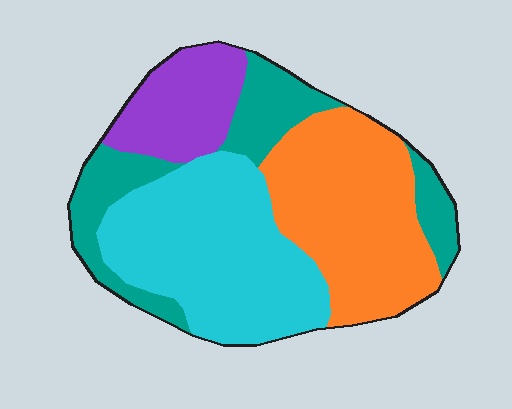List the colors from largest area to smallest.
From largest to smallest: cyan, orange, teal, purple.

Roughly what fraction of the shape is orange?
Orange takes up about one third (1/3) of the shape.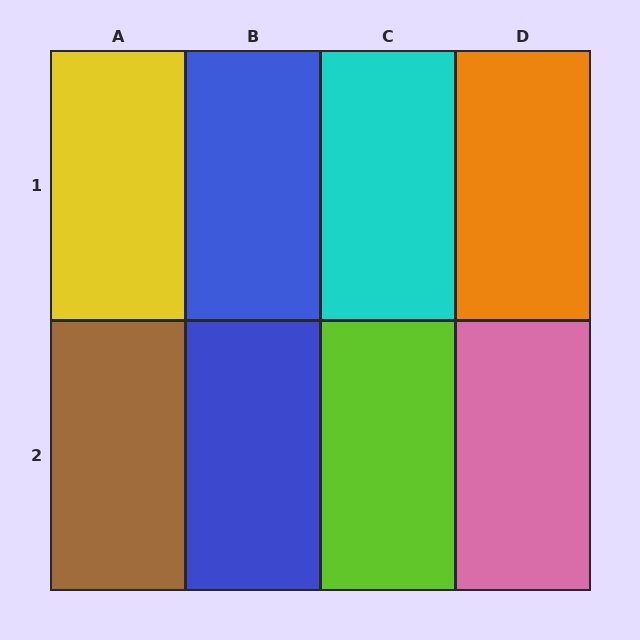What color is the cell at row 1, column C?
Cyan.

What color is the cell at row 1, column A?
Yellow.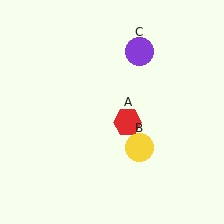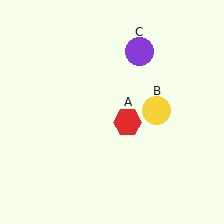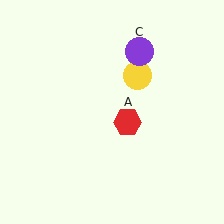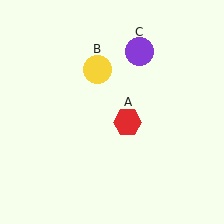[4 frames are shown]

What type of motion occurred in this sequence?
The yellow circle (object B) rotated counterclockwise around the center of the scene.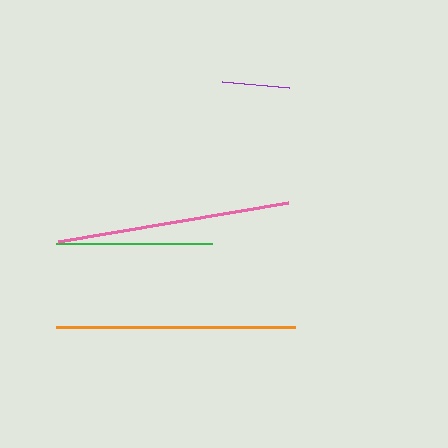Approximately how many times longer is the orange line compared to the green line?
The orange line is approximately 1.5 times the length of the green line.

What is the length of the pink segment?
The pink segment is approximately 234 pixels long.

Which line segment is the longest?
The orange line is the longest at approximately 239 pixels.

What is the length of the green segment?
The green segment is approximately 156 pixels long.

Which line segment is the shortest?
The purple line is the shortest at approximately 68 pixels.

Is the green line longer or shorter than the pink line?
The pink line is longer than the green line.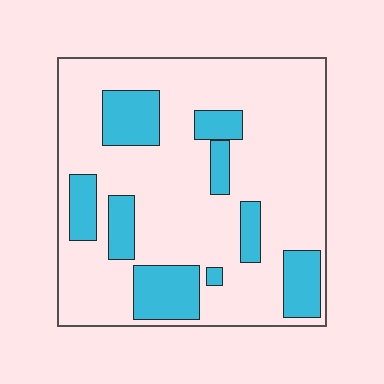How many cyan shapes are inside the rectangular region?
9.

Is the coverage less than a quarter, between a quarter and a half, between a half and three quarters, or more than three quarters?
Less than a quarter.